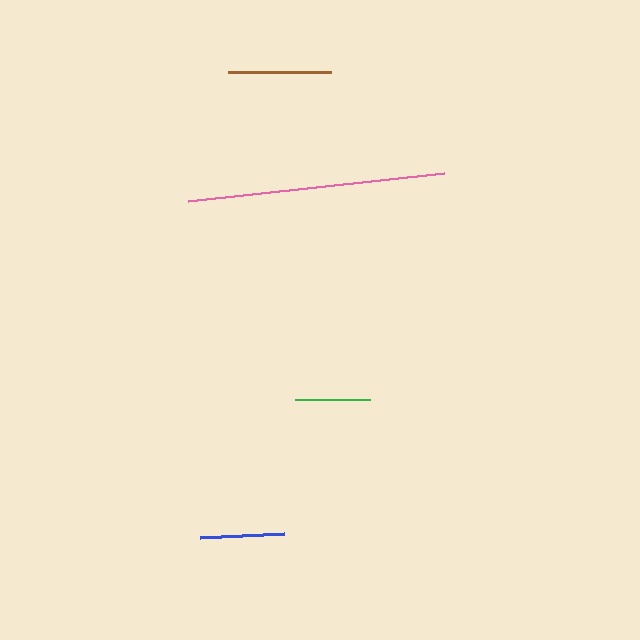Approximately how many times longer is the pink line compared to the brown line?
The pink line is approximately 2.5 times the length of the brown line.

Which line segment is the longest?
The pink line is the longest at approximately 257 pixels.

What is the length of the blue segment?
The blue segment is approximately 84 pixels long.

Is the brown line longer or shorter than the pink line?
The pink line is longer than the brown line.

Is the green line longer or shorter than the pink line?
The pink line is longer than the green line.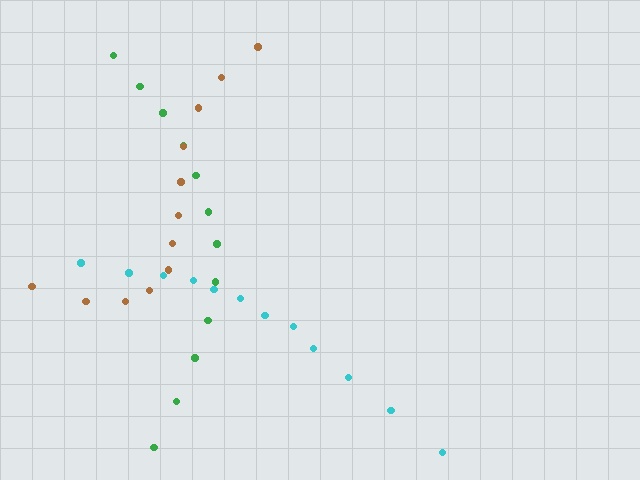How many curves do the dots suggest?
There are 3 distinct paths.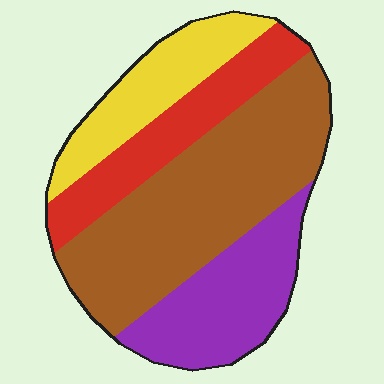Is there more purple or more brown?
Brown.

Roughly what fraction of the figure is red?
Red takes up about one sixth (1/6) of the figure.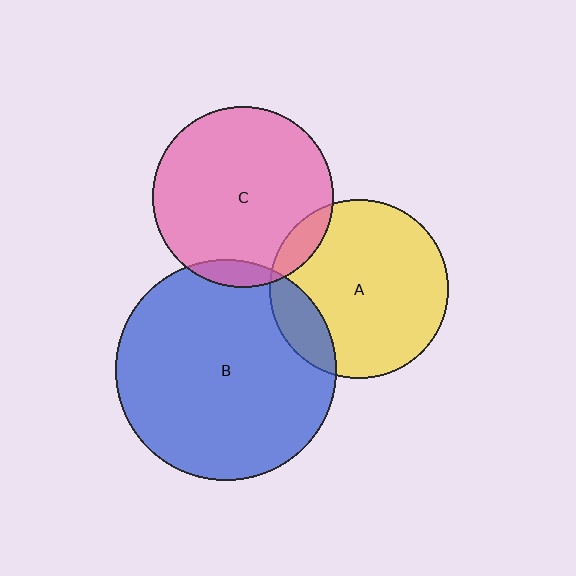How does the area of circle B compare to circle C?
Approximately 1.5 times.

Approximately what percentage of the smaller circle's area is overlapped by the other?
Approximately 10%.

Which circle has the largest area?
Circle B (blue).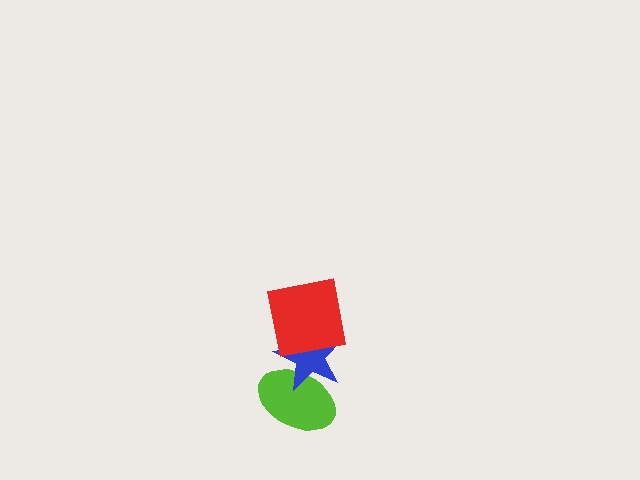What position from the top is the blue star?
The blue star is 2nd from the top.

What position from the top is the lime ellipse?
The lime ellipse is 3rd from the top.